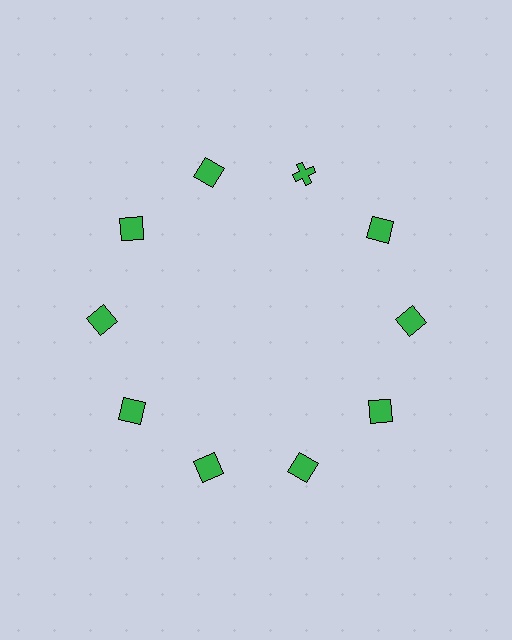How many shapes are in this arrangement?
There are 10 shapes arranged in a ring pattern.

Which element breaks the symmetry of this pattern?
The green cross at roughly the 1 o'clock position breaks the symmetry. All other shapes are green squares.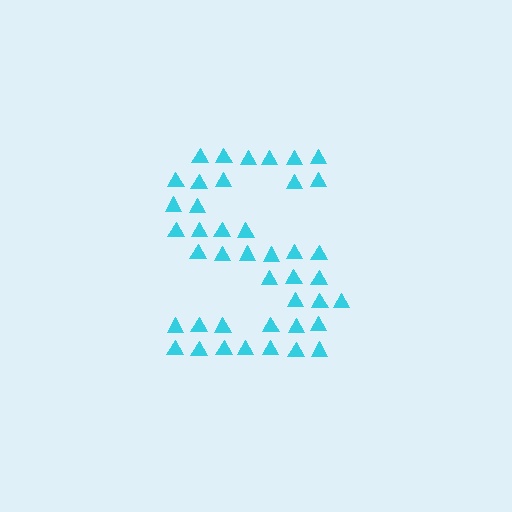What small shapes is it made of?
It is made of small triangles.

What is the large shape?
The large shape is the letter S.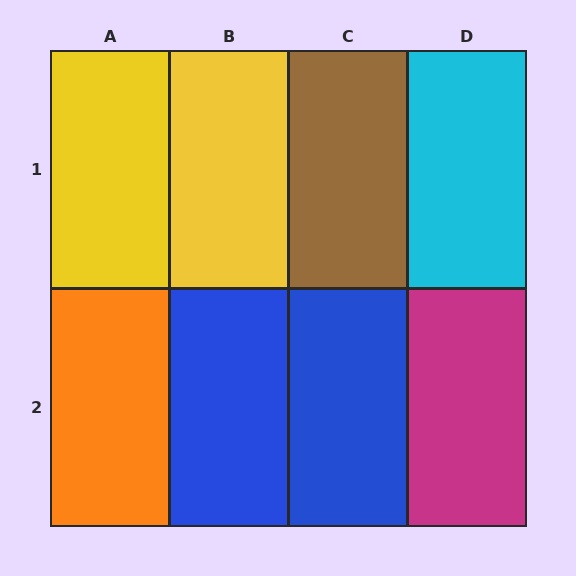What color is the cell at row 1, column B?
Yellow.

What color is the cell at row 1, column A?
Yellow.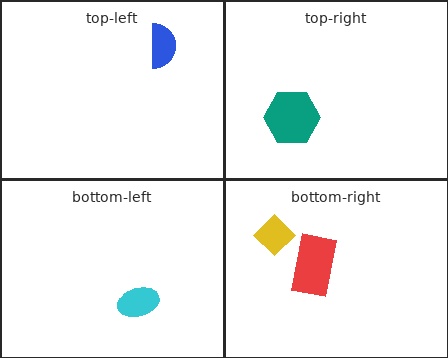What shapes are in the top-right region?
The teal hexagon.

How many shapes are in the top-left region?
1.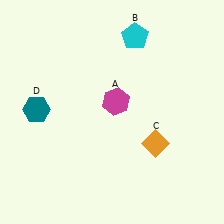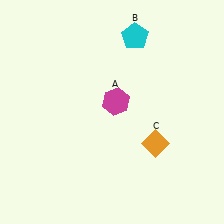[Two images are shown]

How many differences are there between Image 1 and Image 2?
There is 1 difference between the two images.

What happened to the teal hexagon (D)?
The teal hexagon (D) was removed in Image 2. It was in the top-left area of Image 1.